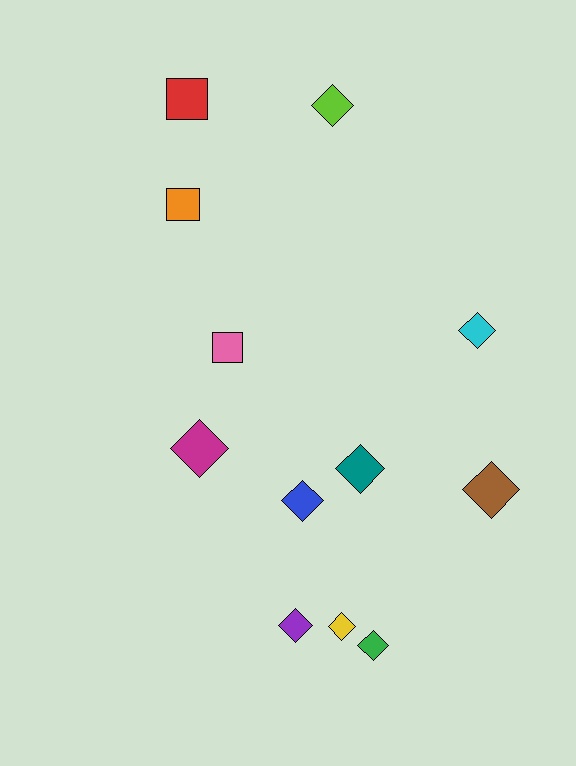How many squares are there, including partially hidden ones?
There are 3 squares.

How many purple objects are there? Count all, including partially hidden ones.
There is 1 purple object.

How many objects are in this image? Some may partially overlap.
There are 12 objects.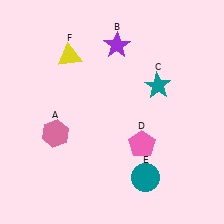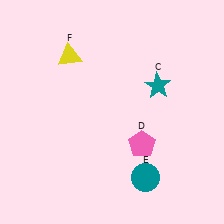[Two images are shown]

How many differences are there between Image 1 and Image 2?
There are 2 differences between the two images.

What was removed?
The purple star (B), the pink hexagon (A) were removed in Image 2.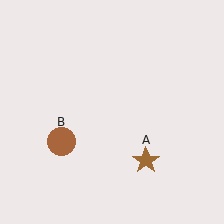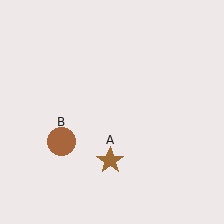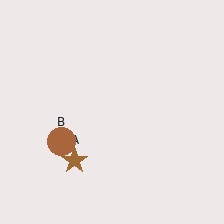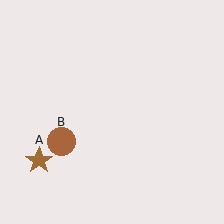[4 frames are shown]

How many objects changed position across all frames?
1 object changed position: brown star (object A).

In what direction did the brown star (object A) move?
The brown star (object A) moved left.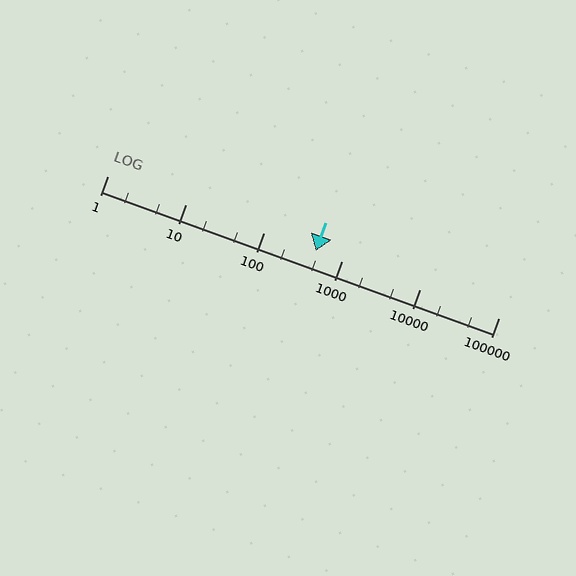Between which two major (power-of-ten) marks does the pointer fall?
The pointer is between 100 and 1000.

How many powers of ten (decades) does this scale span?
The scale spans 5 decades, from 1 to 100000.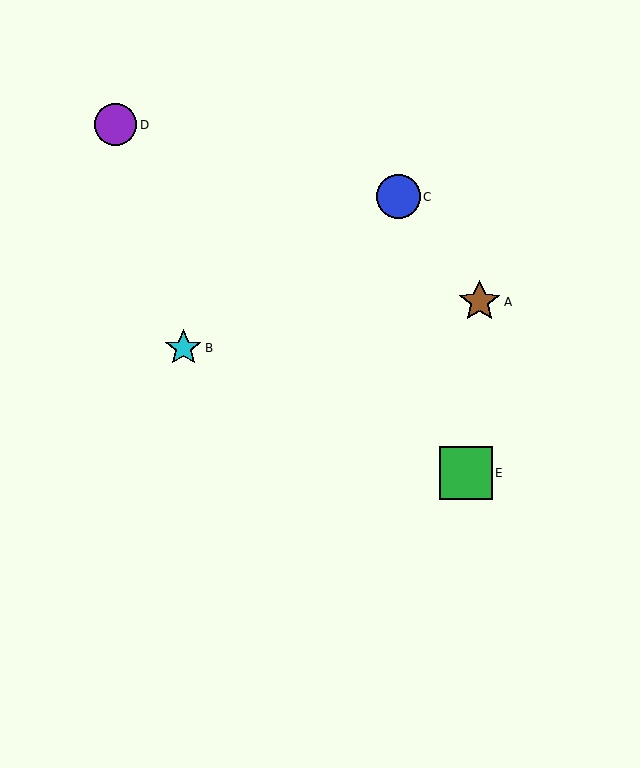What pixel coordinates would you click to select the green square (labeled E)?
Click at (466, 473) to select the green square E.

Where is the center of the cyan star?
The center of the cyan star is at (183, 348).